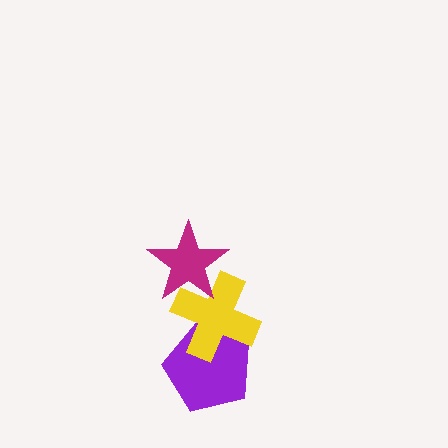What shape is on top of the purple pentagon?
The yellow cross is on top of the purple pentagon.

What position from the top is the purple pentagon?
The purple pentagon is 3rd from the top.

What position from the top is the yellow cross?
The yellow cross is 2nd from the top.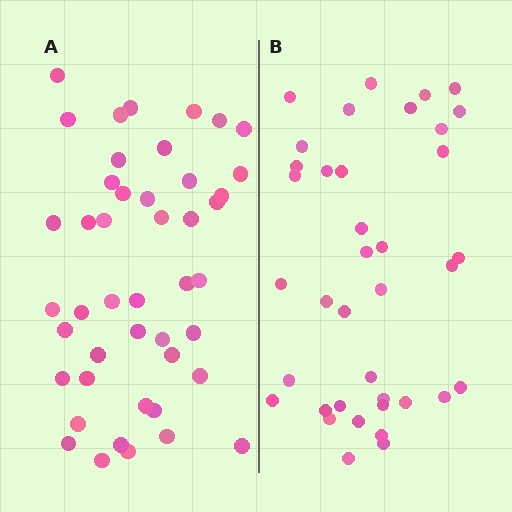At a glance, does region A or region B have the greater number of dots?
Region A (the left region) has more dots.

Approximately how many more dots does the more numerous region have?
Region A has roughly 8 or so more dots than region B.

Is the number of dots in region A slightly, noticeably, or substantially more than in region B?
Region A has only slightly more — the two regions are fairly close. The ratio is roughly 1.2 to 1.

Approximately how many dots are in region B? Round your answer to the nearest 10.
About 40 dots. (The exact count is 38, which rounds to 40.)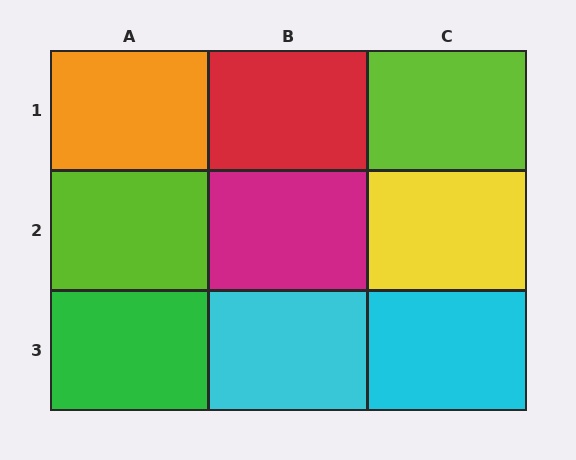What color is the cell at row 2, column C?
Yellow.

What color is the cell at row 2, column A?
Lime.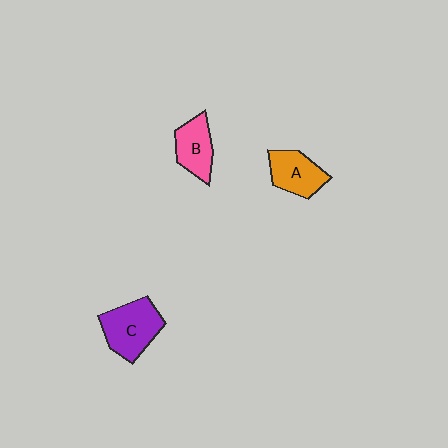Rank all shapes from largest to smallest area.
From largest to smallest: C (purple), A (orange), B (pink).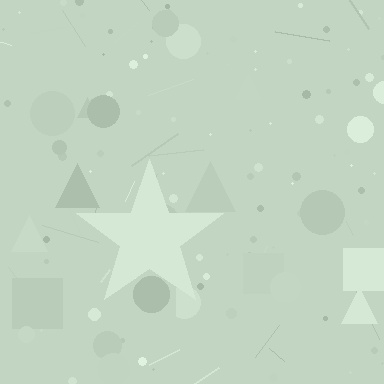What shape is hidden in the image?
A star is hidden in the image.